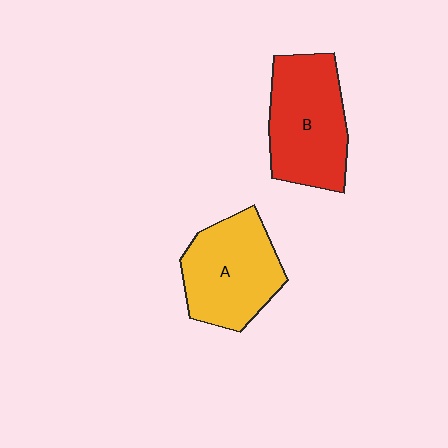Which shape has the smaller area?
Shape A (yellow).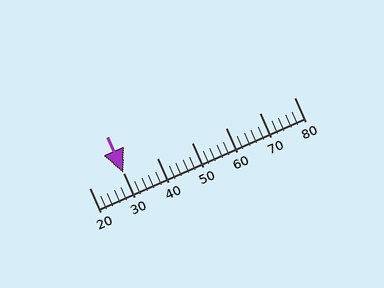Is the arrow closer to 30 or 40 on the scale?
The arrow is closer to 30.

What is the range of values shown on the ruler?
The ruler shows values from 20 to 80.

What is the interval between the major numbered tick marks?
The major tick marks are spaced 10 units apart.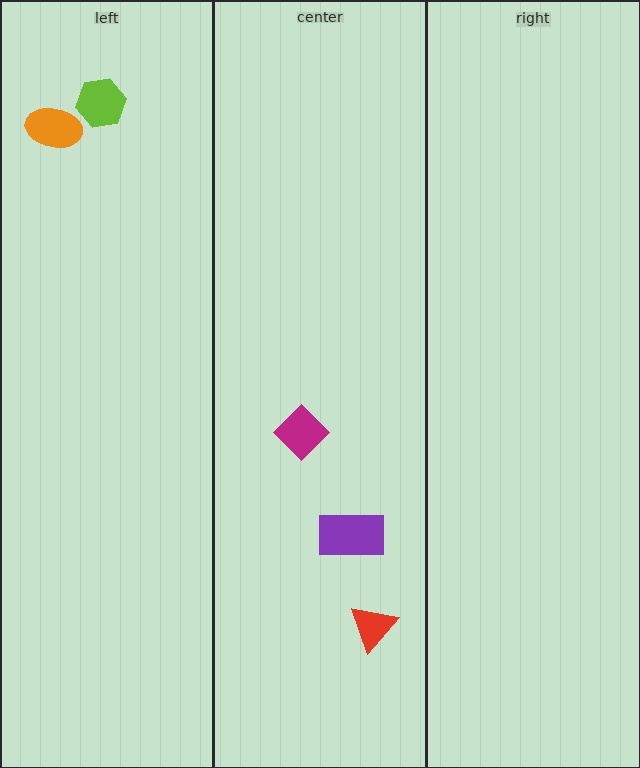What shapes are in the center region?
The purple rectangle, the magenta diamond, the red triangle.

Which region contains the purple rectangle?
The center region.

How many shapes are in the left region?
2.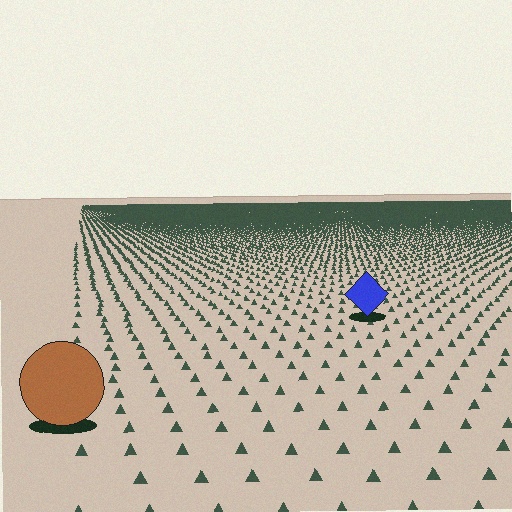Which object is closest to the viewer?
The brown circle is closest. The texture marks near it are larger and more spread out.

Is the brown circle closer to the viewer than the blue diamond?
Yes. The brown circle is closer — you can tell from the texture gradient: the ground texture is coarser near it.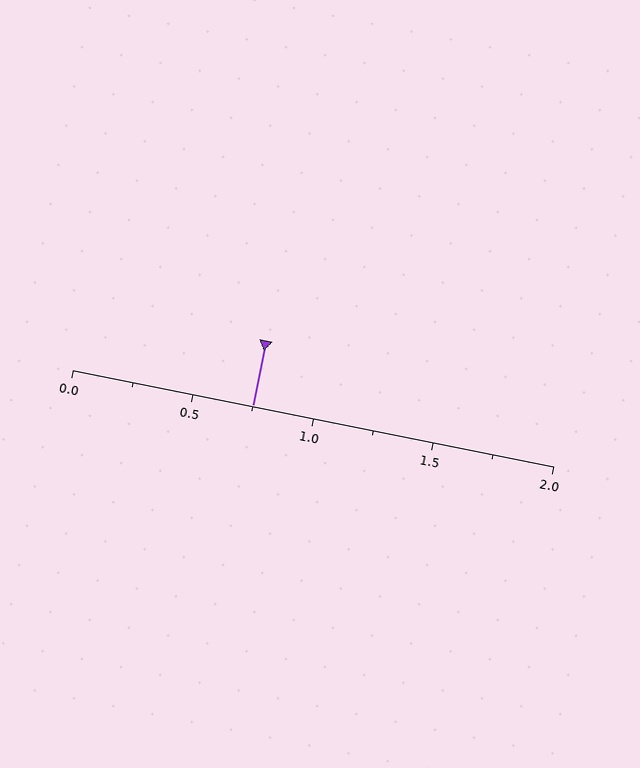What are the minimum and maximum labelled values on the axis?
The axis runs from 0.0 to 2.0.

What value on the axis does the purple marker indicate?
The marker indicates approximately 0.75.